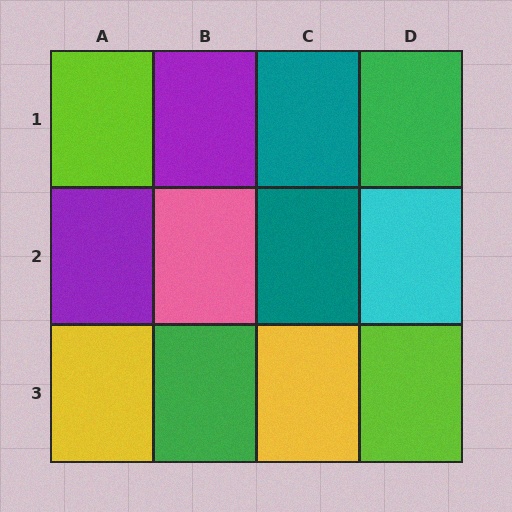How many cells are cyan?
1 cell is cyan.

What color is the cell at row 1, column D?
Green.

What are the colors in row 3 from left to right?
Yellow, green, yellow, lime.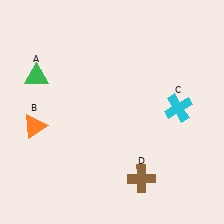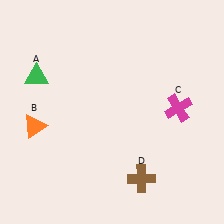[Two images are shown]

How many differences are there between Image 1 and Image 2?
There is 1 difference between the two images.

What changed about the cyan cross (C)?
In Image 1, C is cyan. In Image 2, it changed to magenta.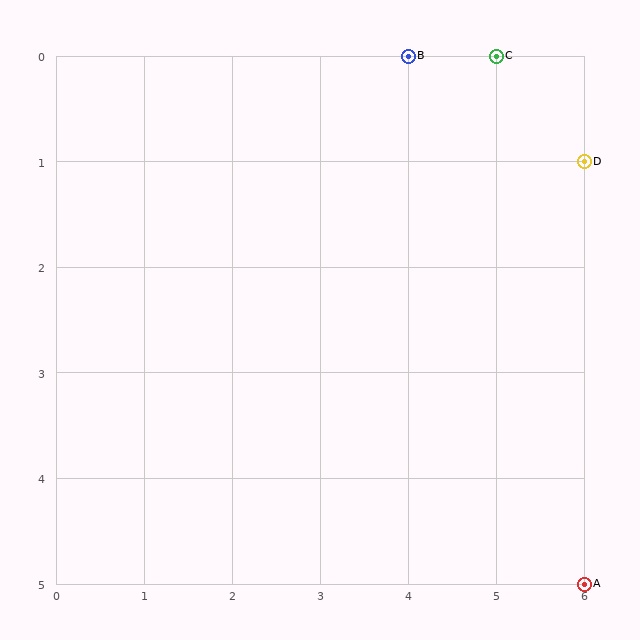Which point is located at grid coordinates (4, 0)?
Point B is at (4, 0).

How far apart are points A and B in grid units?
Points A and B are 2 columns and 5 rows apart (about 5.4 grid units diagonally).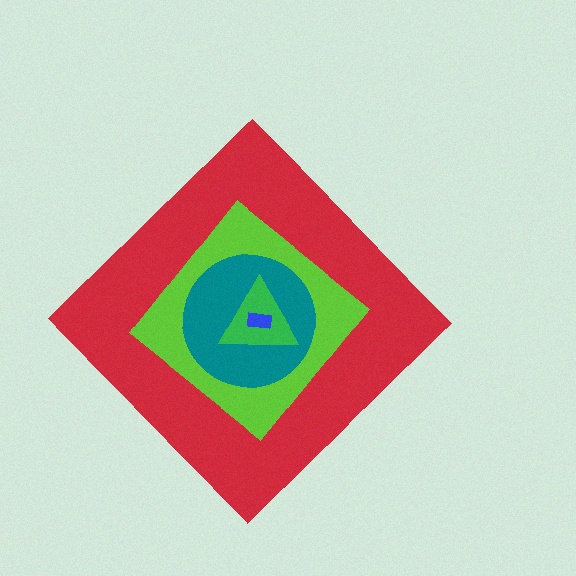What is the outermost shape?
The red diamond.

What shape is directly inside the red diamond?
The lime diamond.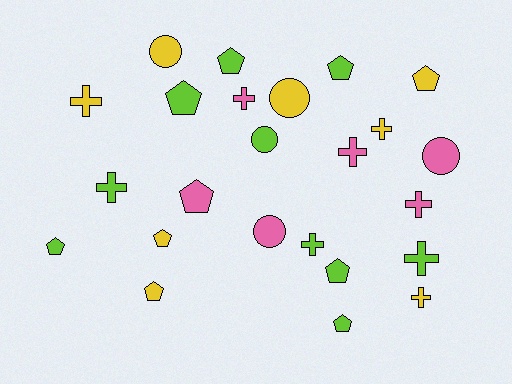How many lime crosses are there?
There are 3 lime crosses.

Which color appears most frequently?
Lime, with 10 objects.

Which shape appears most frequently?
Pentagon, with 10 objects.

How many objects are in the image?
There are 24 objects.